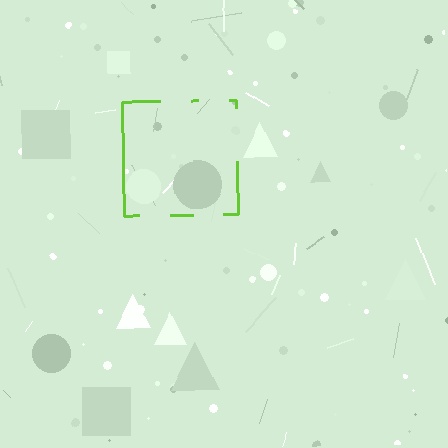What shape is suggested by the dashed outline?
The dashed outline suggests a square.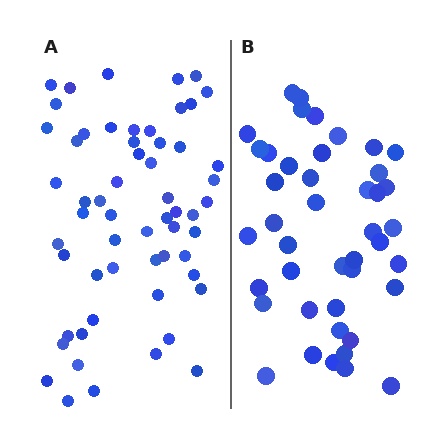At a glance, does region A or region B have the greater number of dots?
Region A (the left region) has more dots.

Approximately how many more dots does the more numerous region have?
Region A has approximately 15 more dots than region B.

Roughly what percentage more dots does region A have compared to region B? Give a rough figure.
About 35% more.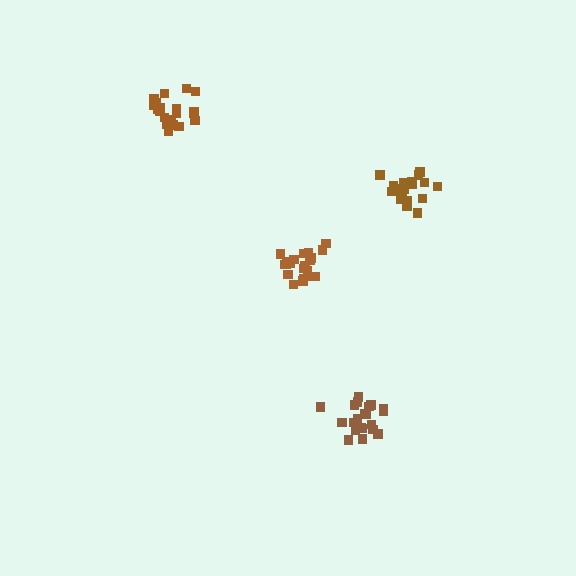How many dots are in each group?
Group 1: 21 dots, Group 2: 21 dots, Group 3: 21 dots, Group 4: 20 dots (83 total).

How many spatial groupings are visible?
There are 4 spatial groupings.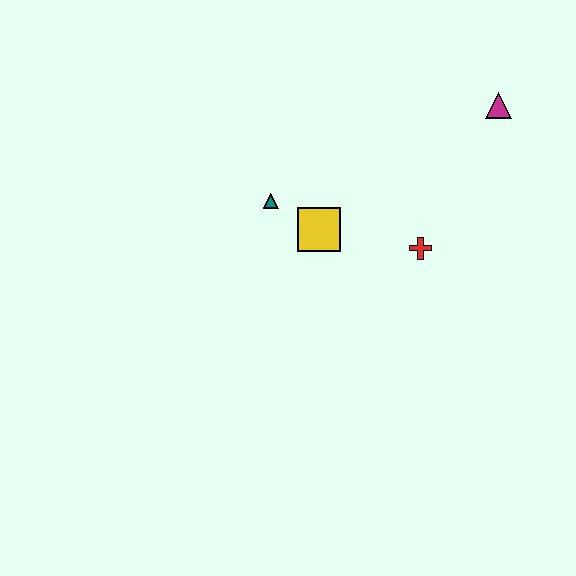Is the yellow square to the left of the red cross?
Yes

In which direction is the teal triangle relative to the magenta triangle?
The teal triangle is to the left of the magenta triangle.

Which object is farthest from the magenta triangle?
The teal triangle is farthest from the magenta triangle.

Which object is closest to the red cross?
The yellow square is closest to the red cross.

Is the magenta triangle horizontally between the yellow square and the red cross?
No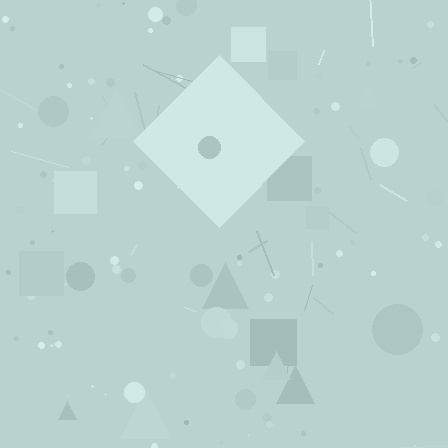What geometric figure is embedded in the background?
A diamond is embedded in the background.